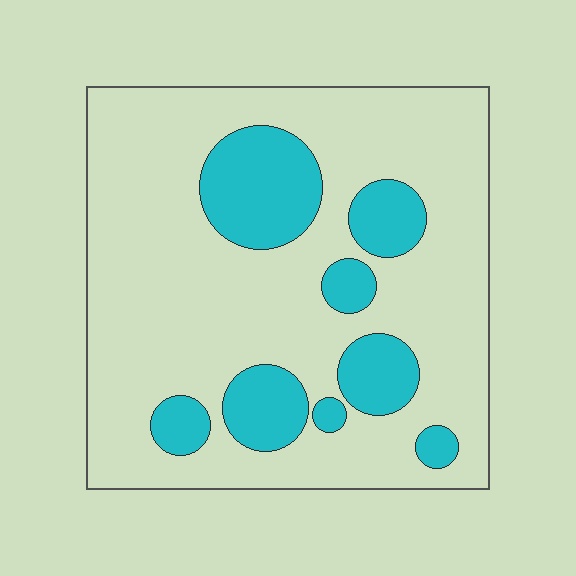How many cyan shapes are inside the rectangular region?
8.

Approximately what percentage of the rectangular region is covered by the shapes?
Approximately 20%.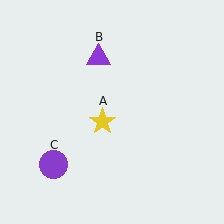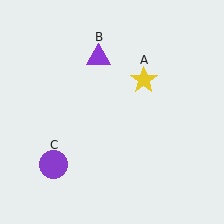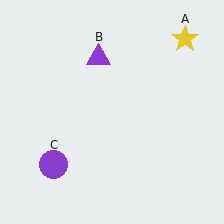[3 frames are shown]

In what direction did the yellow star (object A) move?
The yellow star (object A) moved up and to the right.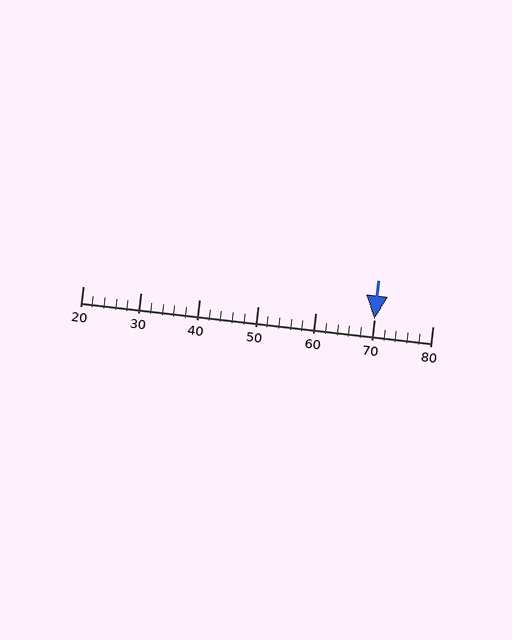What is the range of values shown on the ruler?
The ruler shows values from 20 to 80.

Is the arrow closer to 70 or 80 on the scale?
The arrow is closer to 70.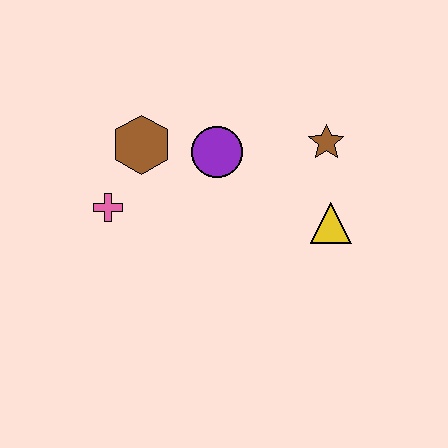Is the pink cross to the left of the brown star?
Yes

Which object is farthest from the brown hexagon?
The yellow triangle is farthest from the brown hexagon.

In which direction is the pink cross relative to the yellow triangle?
The pink cross is to the left of the yellow triangle.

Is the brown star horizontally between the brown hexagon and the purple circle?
No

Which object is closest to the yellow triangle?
The brown star is closest to the yellow triangle.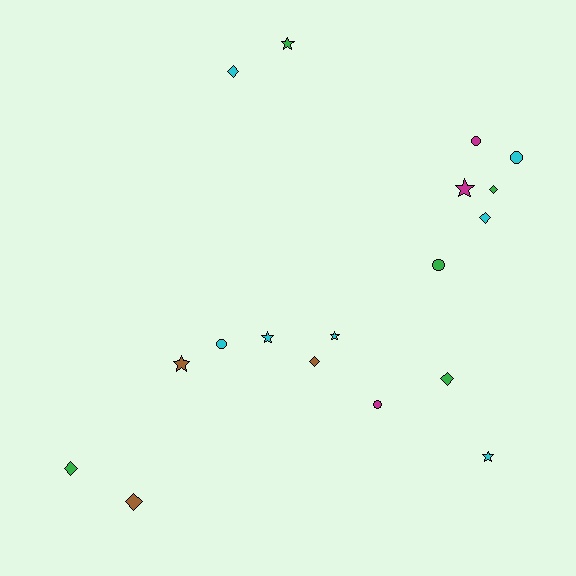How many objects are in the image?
There are 18 objects.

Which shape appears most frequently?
Diamond, with 7 objects.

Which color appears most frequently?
Cyan, with 7 objects.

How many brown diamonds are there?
There are 2 brown diamonds.